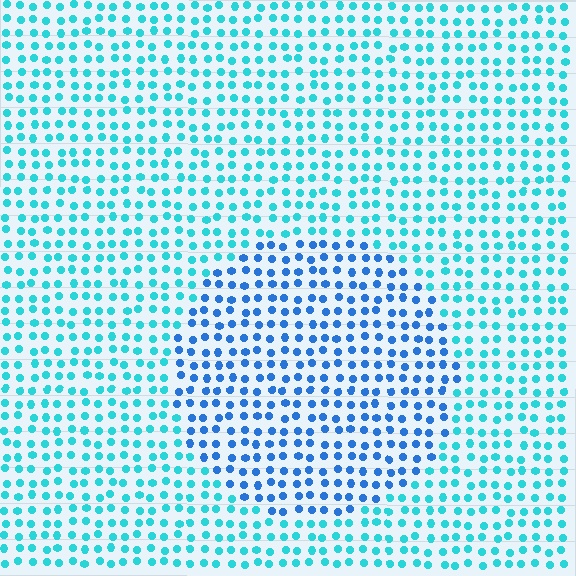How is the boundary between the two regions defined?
The boundary is defined purely by a slight shift in hue (about 33 degrees). Spacing, size, and orientation are identical on both sides.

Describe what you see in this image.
The image is filled with small cyan elements in a uniform arrangement. A circle-shaped region is visible where the elements are tinted to a slightly different hue, forming a subtle color boundary.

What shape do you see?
I see a circle.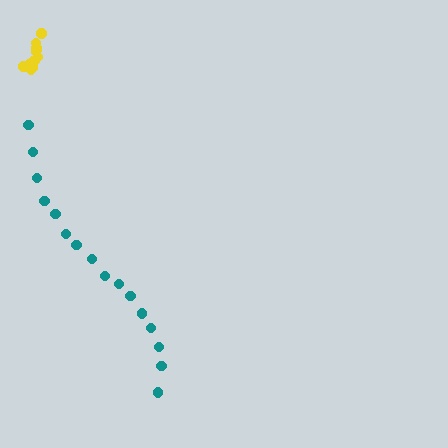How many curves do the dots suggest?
There are 2 distinct paths.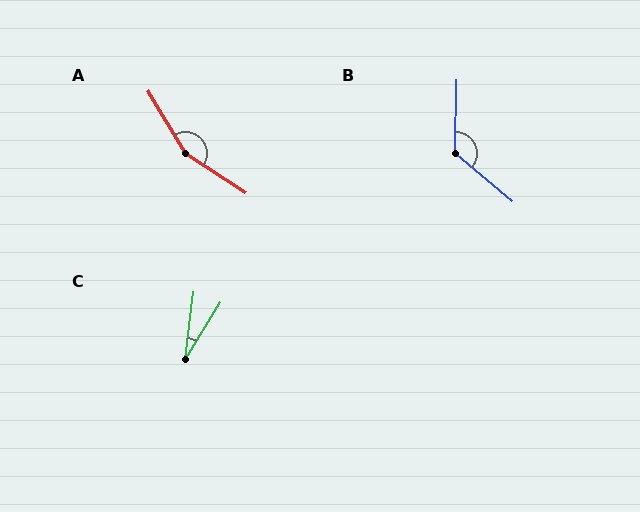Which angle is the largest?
A, at approximately 154 degrees.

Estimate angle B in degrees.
Approximately 129 degrees.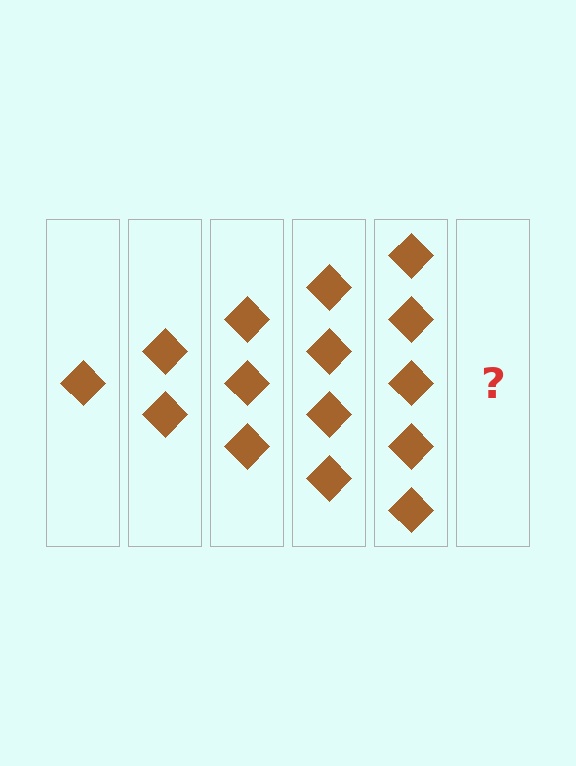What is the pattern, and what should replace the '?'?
The pattern is that each step adds one more diamond. The '?' should be 6 diamonds.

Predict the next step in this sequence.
The next step is 6 diamonds.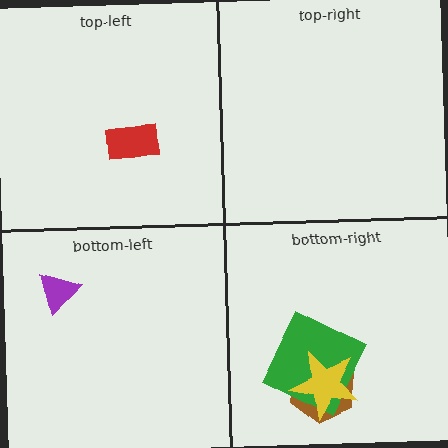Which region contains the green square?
The bottom-right region.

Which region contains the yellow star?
The bottom-right region.